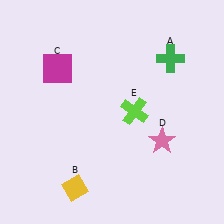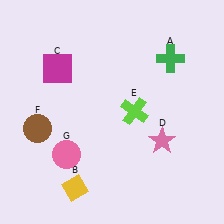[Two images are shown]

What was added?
A brown circle (F), a pink circle (G) were added in Image 2.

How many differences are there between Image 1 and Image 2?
There are 2 differences between the two images.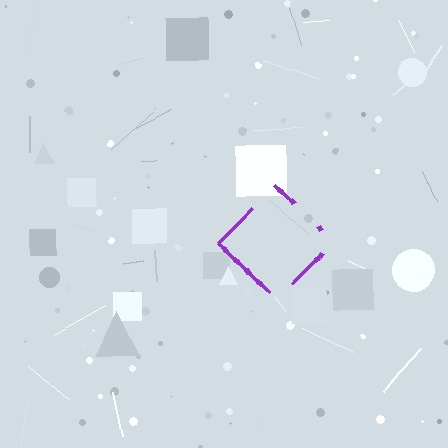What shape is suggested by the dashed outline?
The dashed outline suggests a diamond.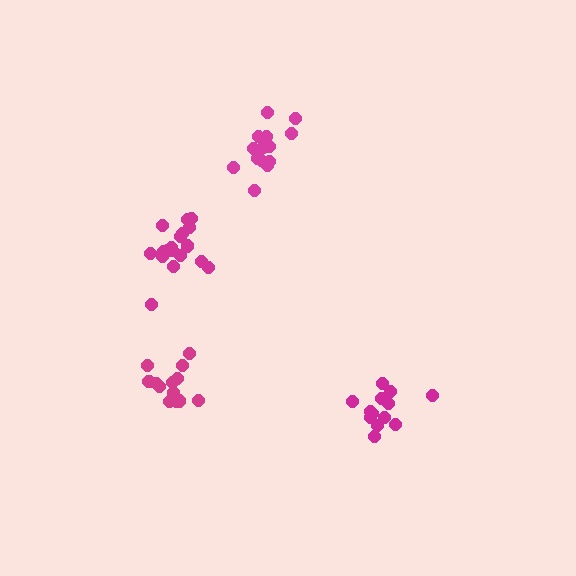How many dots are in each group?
Group 1: 13 dots, Group 2: 19 dots, Group 3: 14 dots, Group 4: 13 dots (59 total).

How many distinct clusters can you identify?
There are 4 distinct clusters.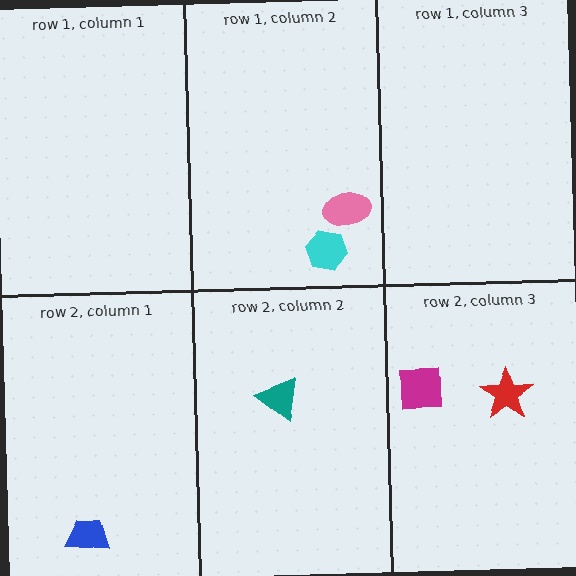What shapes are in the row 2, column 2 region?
The teal triangle.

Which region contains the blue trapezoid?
The row 2, column 1 region.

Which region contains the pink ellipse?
The row 1, column 2 region.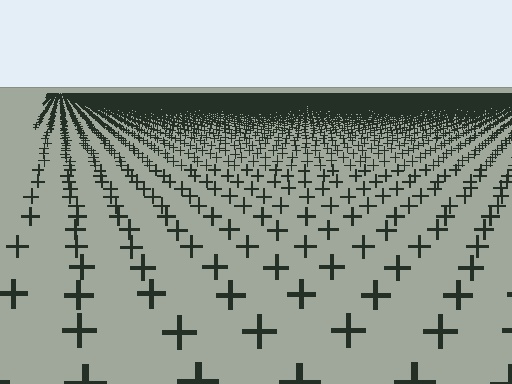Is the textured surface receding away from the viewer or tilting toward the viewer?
The surface is receding away from the viewer. Texture elements get smaller and denser toward the top.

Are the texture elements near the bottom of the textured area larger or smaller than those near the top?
Larger. Near the bottom, elements are closer to the viewer and appear at a bigger on-screen size.